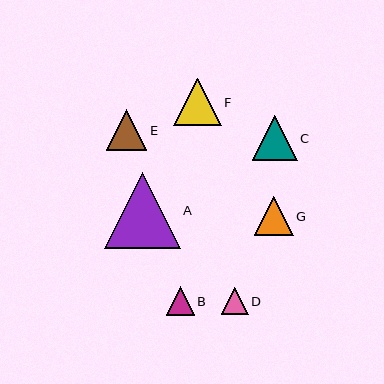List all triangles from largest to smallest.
From largest to smallest: A, F, C, E, G, B, D.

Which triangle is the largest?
Triangle A is the largest with a size of approximately 75 pixels.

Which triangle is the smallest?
Triangle D is the smallest with a size of approximately 27 pixels.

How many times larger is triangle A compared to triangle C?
Triangle A is approximately 1.7 times the size of triangle C.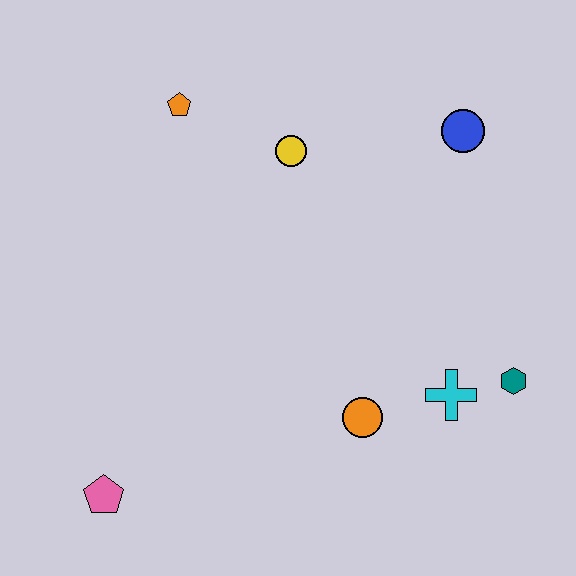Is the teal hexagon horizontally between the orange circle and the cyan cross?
No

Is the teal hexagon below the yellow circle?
Yes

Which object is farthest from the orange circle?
The orange pentagon is farthest from the orange circle.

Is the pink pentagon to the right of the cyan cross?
No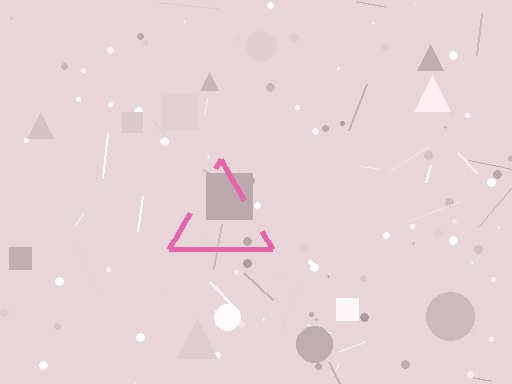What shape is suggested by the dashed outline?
The dashed outline suggests a triangle.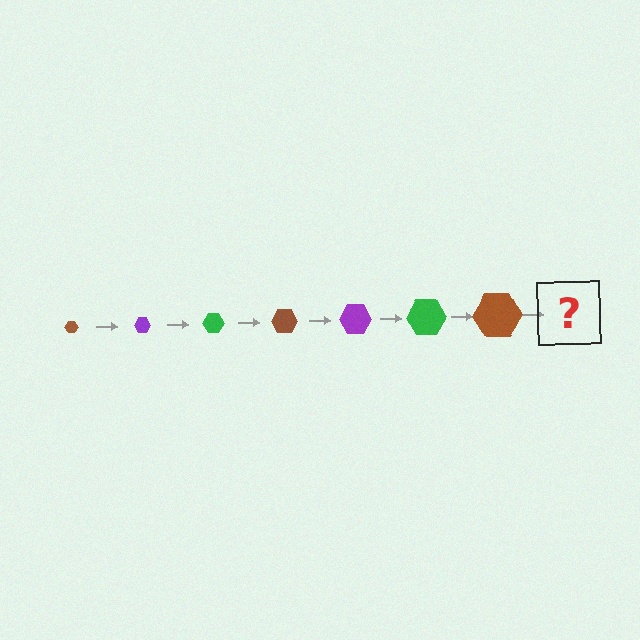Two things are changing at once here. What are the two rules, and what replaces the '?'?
The two rules are that the hexagon grows larger each step and the color cycles through brown, purple, and green. The '?' should be a purple hexagon, larger than the previous one.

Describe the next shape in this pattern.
It should be a purple hexagon, larger than the previous one.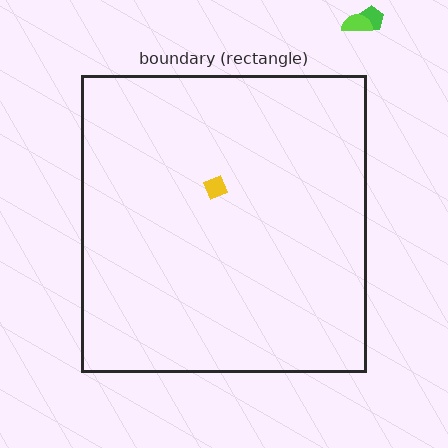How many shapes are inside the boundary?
1 inside, 2 outside.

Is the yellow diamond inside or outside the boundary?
Inside.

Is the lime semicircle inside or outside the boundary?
Outside.